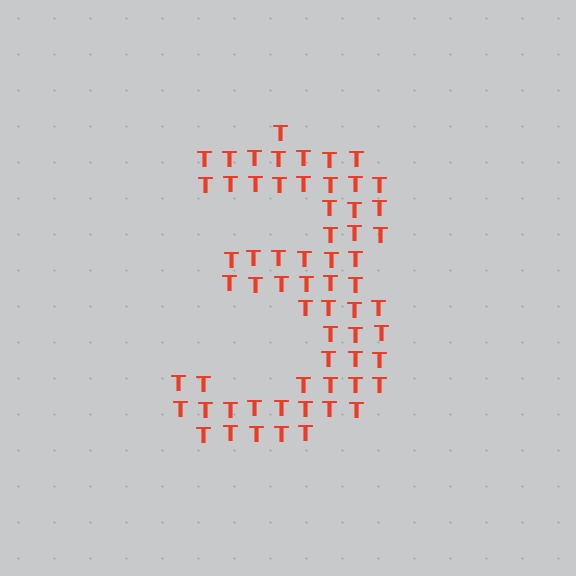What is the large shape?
The large shape is the digit 3.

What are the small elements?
The small elements are letter T's.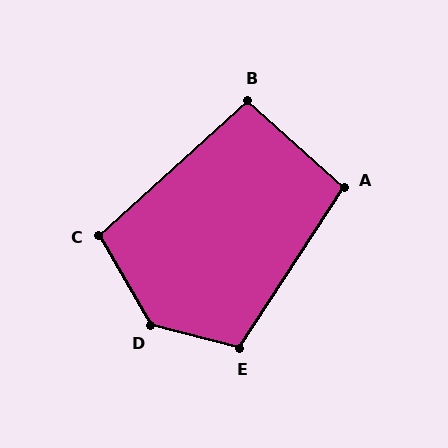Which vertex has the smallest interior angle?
B, at approximately 96 degrees.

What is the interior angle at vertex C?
Approximately 102 degrees (obtuse).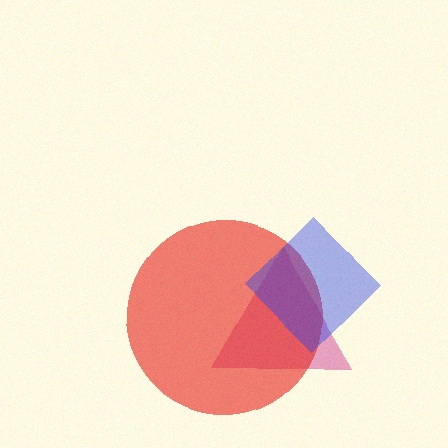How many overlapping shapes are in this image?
There are 3 overlapping shapes in the image.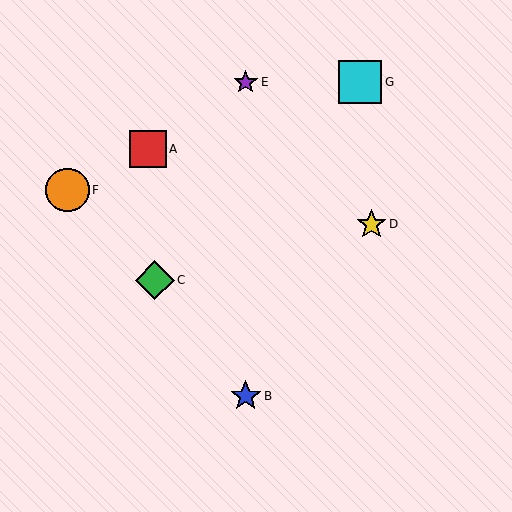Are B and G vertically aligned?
No, B is at x≈246 and G is at x≈360.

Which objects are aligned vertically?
Objects B, E are aligned vertically.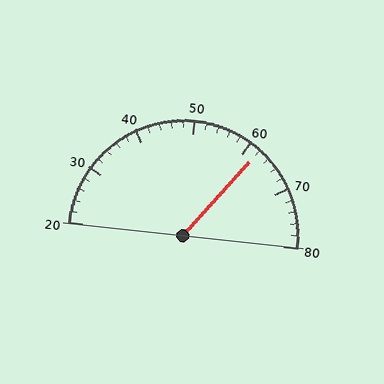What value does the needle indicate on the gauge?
The needle indicates approximately 62.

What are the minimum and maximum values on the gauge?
The gauge ranges from 20 to 80.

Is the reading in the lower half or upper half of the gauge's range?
The reading is in the upper half of the range (20 to 80).